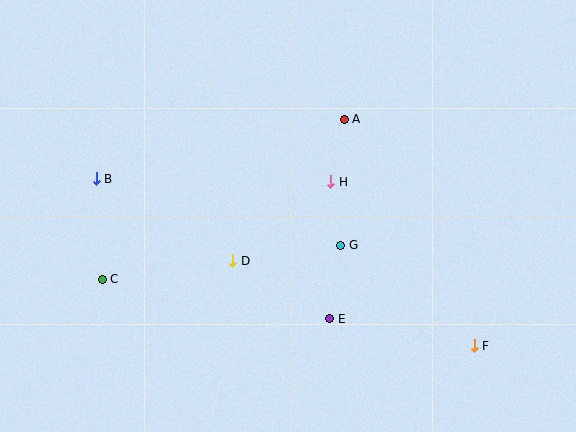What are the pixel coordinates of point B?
Point B is at (96, 179).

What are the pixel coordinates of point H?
Point H is at (331, 182).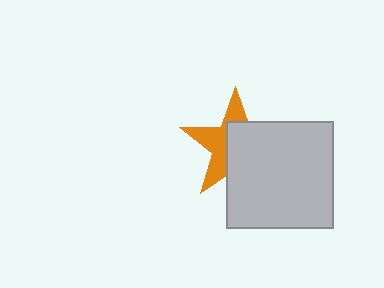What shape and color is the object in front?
The object in front is a light gray square.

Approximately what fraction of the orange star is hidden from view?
Roughly 57% of the orange star is hidden behind the light gray square.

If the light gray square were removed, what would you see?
You would see the complete orange star.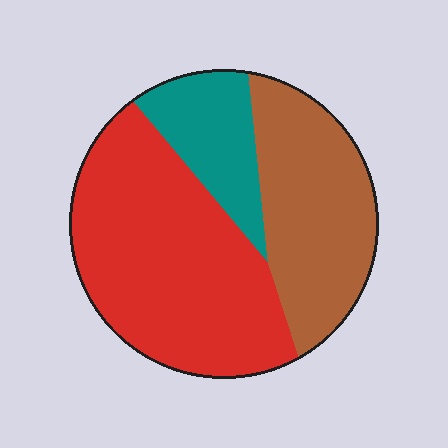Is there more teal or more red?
Red.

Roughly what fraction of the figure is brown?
Brown takes up about one third (1/3) of the figure.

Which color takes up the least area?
Teal, at roughly 15%.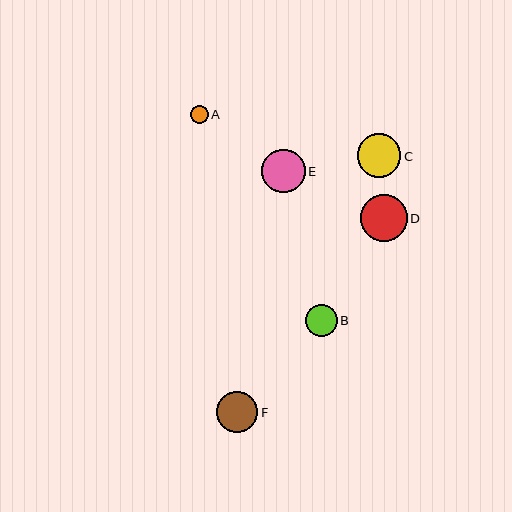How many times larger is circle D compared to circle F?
Circle D is approximately 1.1 times the size of circle F.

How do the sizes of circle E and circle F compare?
Circle E and circle F are approximately the same size.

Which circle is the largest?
Circle D is the largest with a size of approximately 47 pixels.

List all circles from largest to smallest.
From largest to smallest: D, E, C, F, B, A.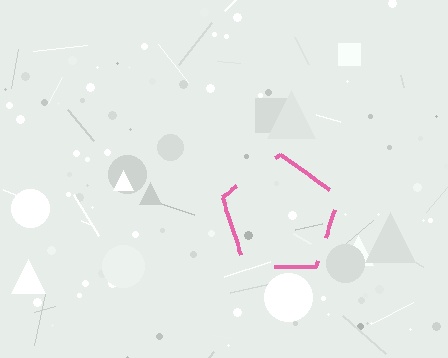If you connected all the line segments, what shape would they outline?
They would outline a pentagon.